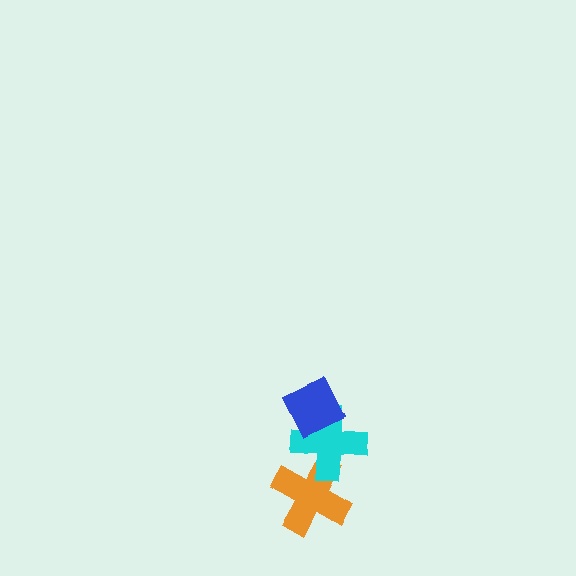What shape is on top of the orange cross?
The cyan cross is on top of the orange cross.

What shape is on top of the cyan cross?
The blue diamond is on top of the cyan cross.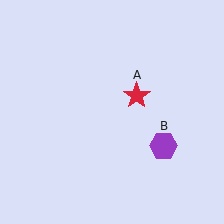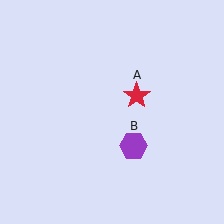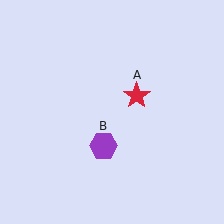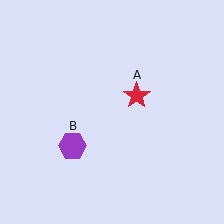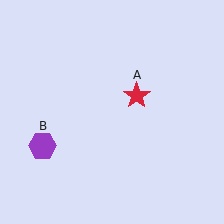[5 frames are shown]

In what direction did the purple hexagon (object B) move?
The purple hexagon (object B) moved left.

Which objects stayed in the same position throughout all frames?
Red star (object A) remained stationary.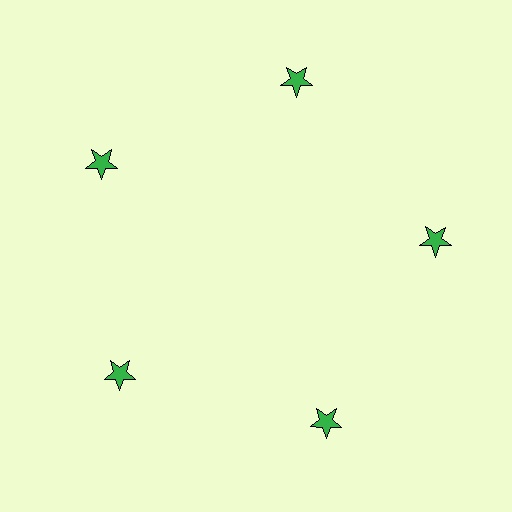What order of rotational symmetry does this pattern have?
This pattern has 5-fold rotational symmetry.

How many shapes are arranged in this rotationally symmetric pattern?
There are 5 shapes, arranged in 5 groups of 1.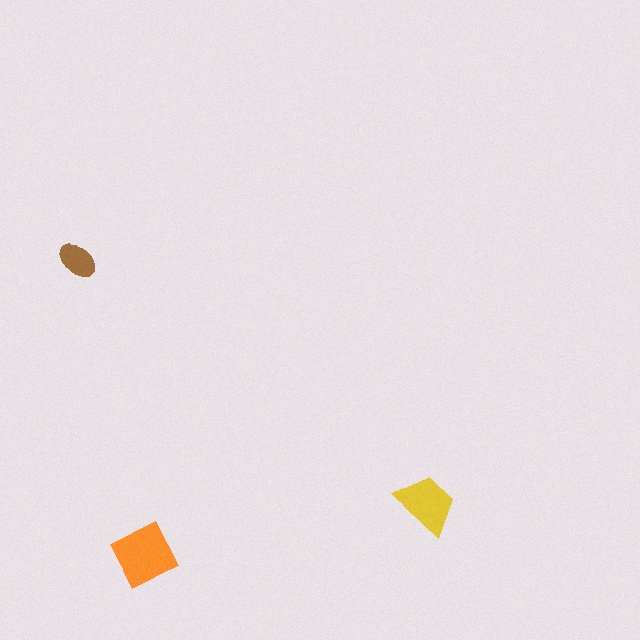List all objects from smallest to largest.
The brown ellipse, the yellow trapezoid, the orange square.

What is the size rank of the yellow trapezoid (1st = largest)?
2nd.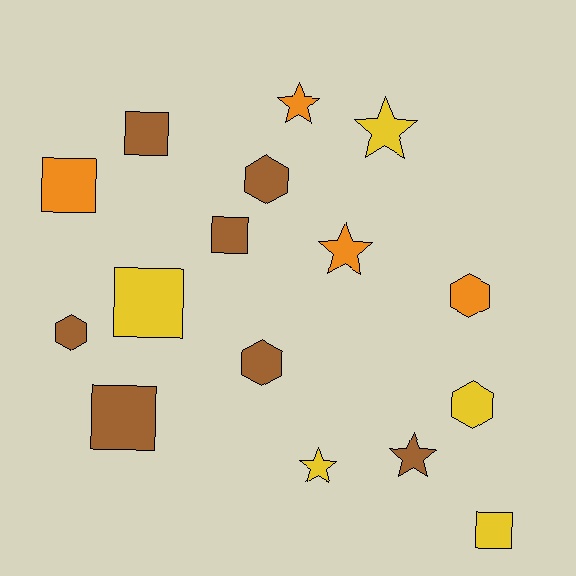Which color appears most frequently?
Brown, with 7 objects.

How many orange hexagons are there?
There is 1 orange hexagon.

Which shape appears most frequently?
Square, with 6 objects.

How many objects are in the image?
There are 16 objects.